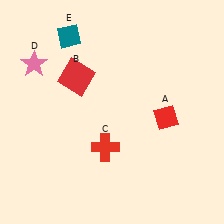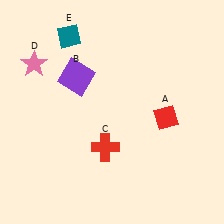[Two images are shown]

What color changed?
The square (B) changed from red in Image 1 to purple in Image 2.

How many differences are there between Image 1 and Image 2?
There is 1 difference between the two images.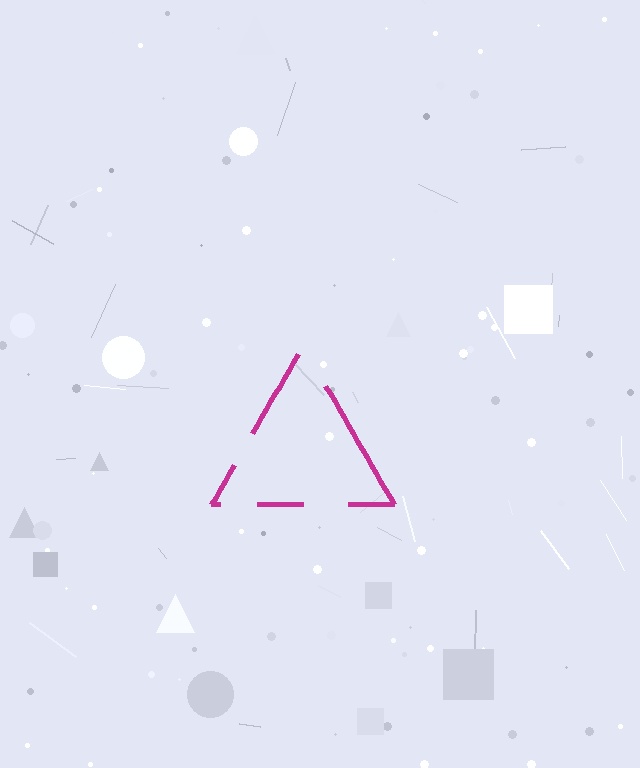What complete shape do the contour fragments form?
The contour fragments form a triangle.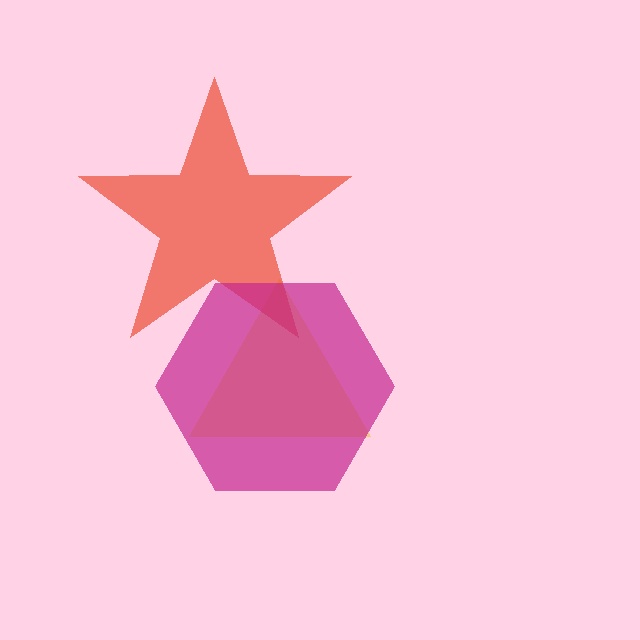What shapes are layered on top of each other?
The layered shapes are: a yellow triangle, a red star, a magenta hexagon.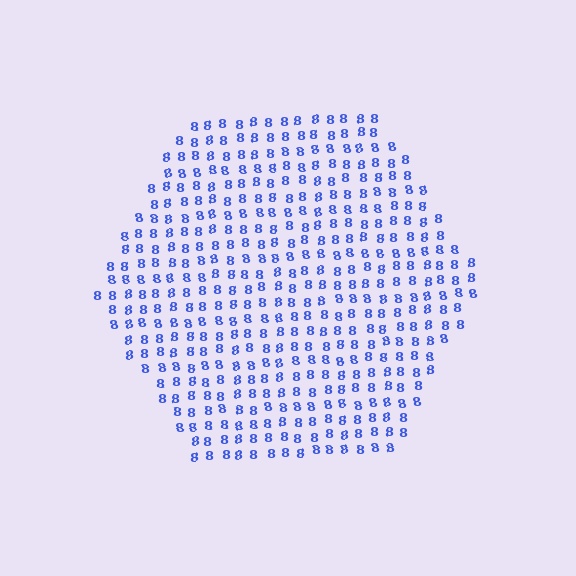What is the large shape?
The large shape is a hexagon.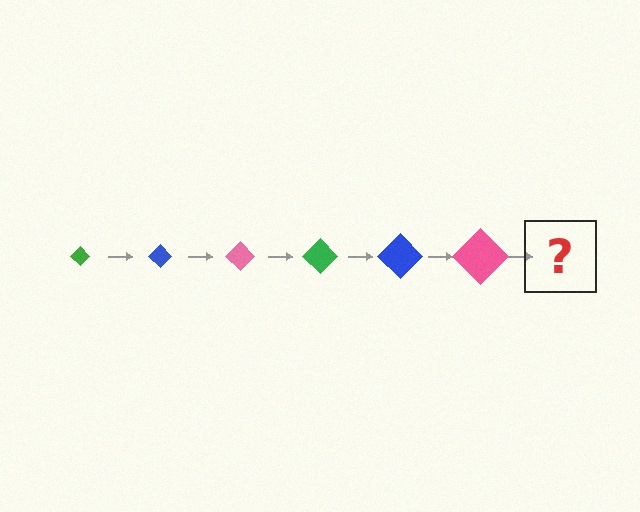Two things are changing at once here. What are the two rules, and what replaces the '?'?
The two rules are that the diamond grows larger each step and the color cycles through green, blue, and pink. The '?' should be a green diamond, larger than the previous one.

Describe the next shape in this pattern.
It should be a green diamond, larger than the previous one.